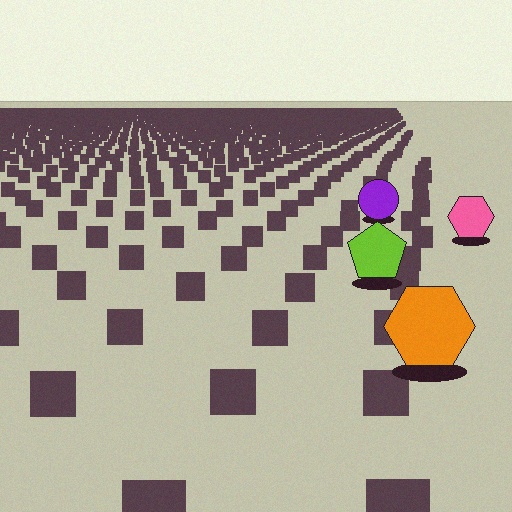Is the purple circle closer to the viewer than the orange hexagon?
No. The orange hexagon is closer — you can tell from the texture gradient: the ground texture is coarser near it.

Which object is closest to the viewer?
The orange hexagon is closest. The texture marks near it are larger and more spread out.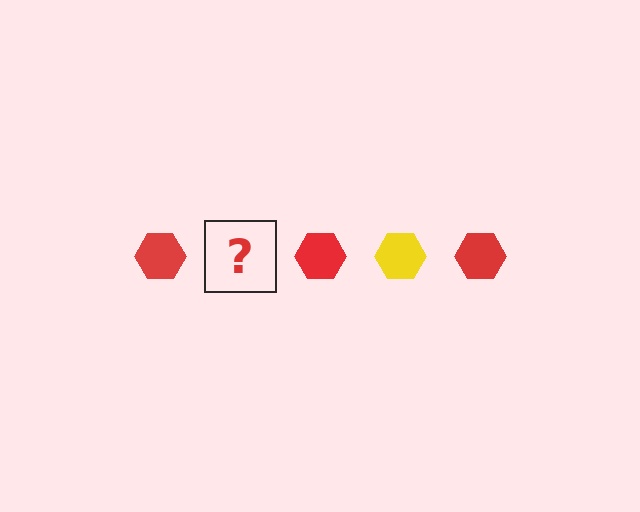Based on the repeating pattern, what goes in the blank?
The blank should be a yellow hexagon.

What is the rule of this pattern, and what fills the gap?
The rule is that the pattern cycles through red, yellow hexagons. The gap should be filled with a yellow hexagon.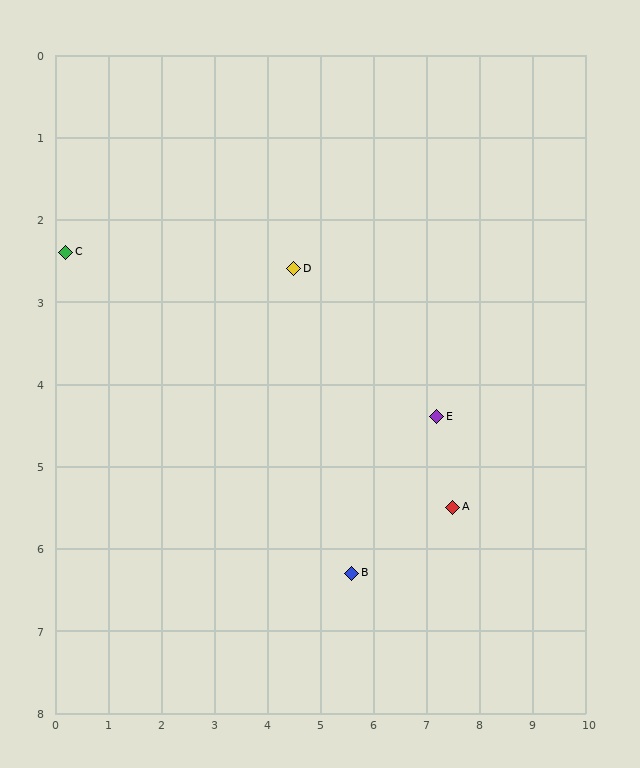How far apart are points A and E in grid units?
Points A and E are about 1.1 grid units apart.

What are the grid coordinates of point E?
Point E is at approximately (7.2, 4.4).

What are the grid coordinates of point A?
Point A is at approximately (7.5, 5.5).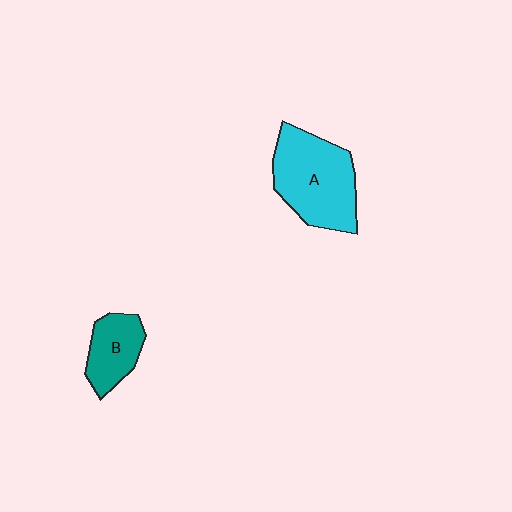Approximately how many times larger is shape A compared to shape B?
Approximately 1.9 times.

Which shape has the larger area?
Shape A (cyan).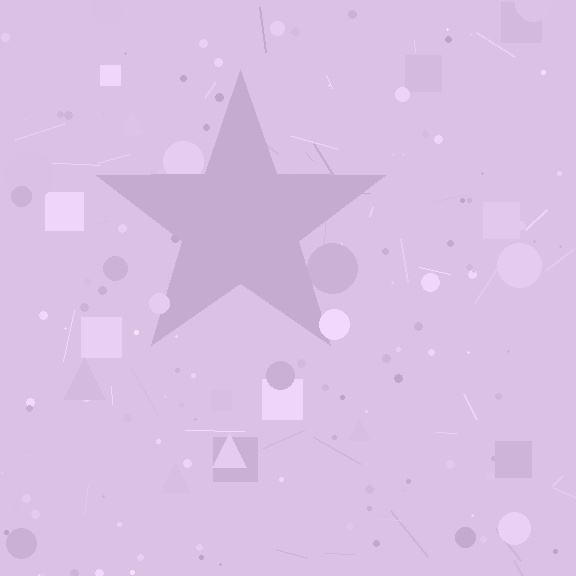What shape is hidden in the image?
A star is hidden in the image.